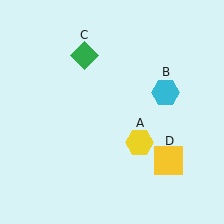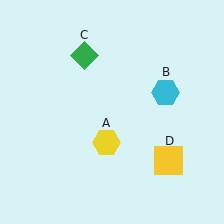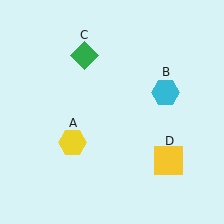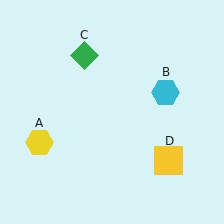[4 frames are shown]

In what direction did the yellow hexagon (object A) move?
The yellow hexagon (object A) moved left.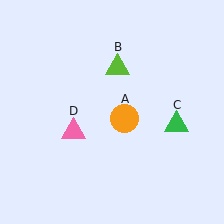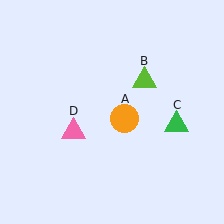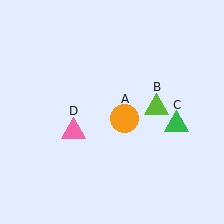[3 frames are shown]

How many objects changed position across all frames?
1 object changed position: lime triangle (object B).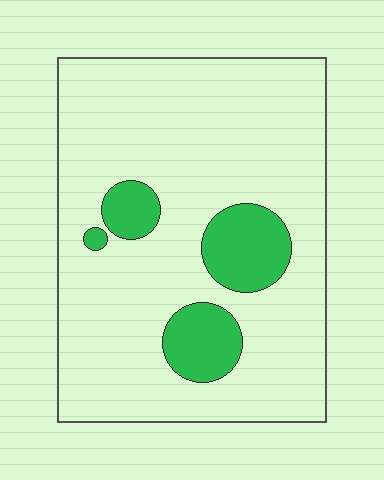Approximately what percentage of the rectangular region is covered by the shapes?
Approximately 15%.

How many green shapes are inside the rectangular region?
4.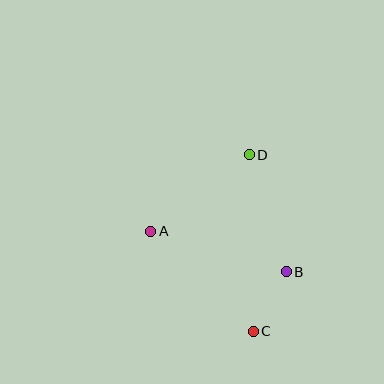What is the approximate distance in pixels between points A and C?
The distance between A and C is approximately 143 pixels.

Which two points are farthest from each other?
Points C and D are farthest from each other.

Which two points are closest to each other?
Points B and C are closest to each other.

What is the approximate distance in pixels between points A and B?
The distance between A and B is approximately 142 pixels.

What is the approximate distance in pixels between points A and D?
The distance between A and D is approximately 124 pixels.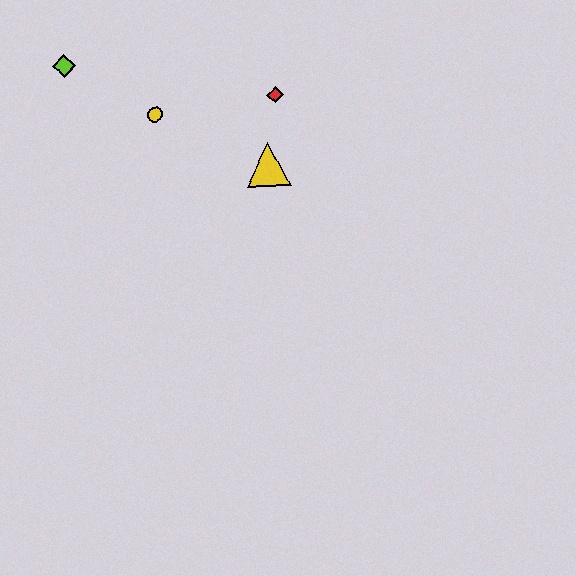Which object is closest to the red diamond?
The yellow triangle is closest to the red diamond.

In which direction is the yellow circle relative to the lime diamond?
The yellow circle is to the right of the lime diamond.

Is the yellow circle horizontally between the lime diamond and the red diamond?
Yes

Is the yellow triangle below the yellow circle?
Yes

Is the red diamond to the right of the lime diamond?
Yes